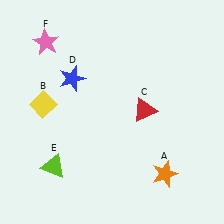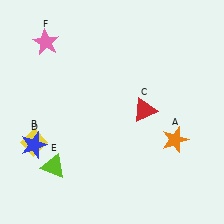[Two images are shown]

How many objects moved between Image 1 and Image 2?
3 objects moved between the two images.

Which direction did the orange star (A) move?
The orange star (A) moved up.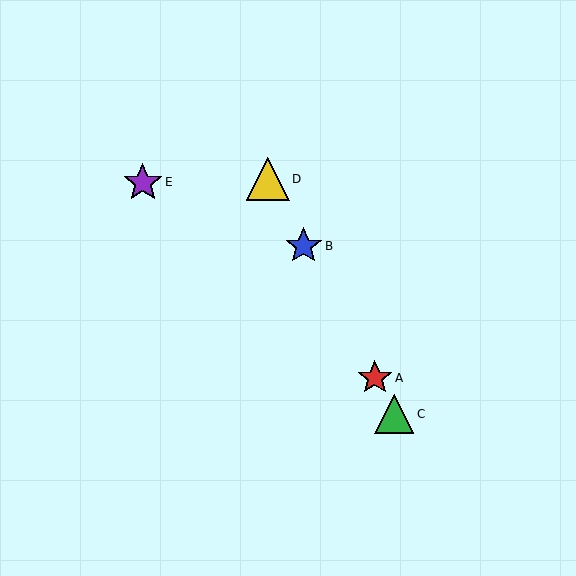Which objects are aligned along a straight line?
Objects A, B, C, D are aligned along a straight line.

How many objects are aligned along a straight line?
4 objects (A, B, C, D) are aligned along a straight line.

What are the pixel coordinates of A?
Object A is at (375, 378).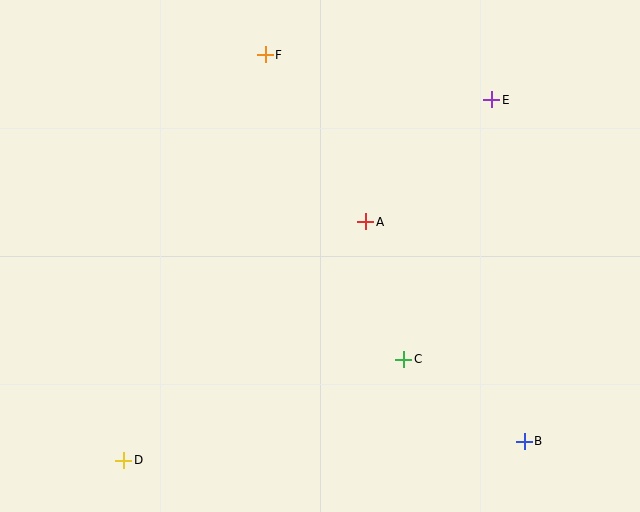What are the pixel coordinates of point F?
Point F is at (265, 55).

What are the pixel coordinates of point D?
Point D is at (124, 460).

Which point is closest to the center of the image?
Point A at (366, 222) is closest to the center.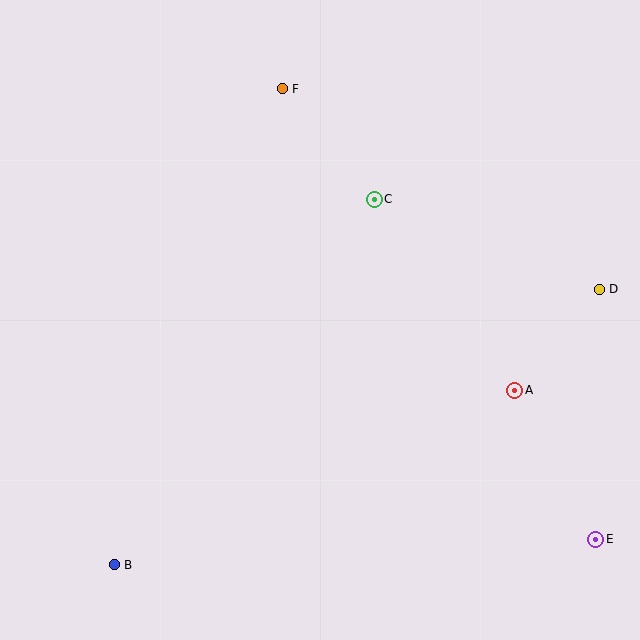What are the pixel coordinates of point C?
Point C is at (374, 199).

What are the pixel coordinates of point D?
Point D is at (599, 289).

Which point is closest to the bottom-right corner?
Point E is closest to the bottom-right corner.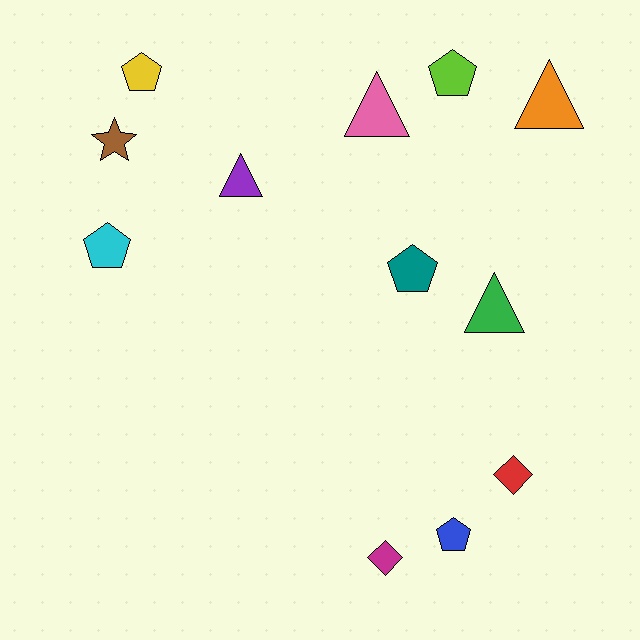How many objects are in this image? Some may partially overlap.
There are 12 objects.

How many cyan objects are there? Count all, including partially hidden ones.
There is 1 cyan object.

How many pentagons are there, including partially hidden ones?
There are 5 pentagons.